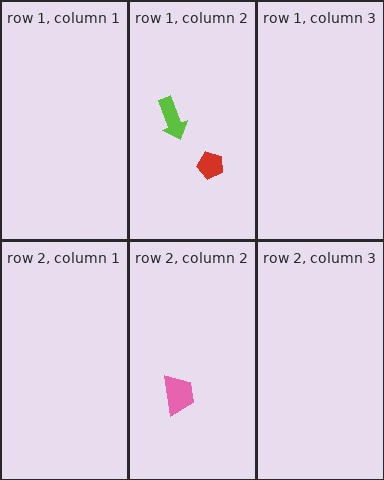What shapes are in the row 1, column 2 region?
The lime arrow, the red pentagon.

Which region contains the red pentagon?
The row 1, column 2 region.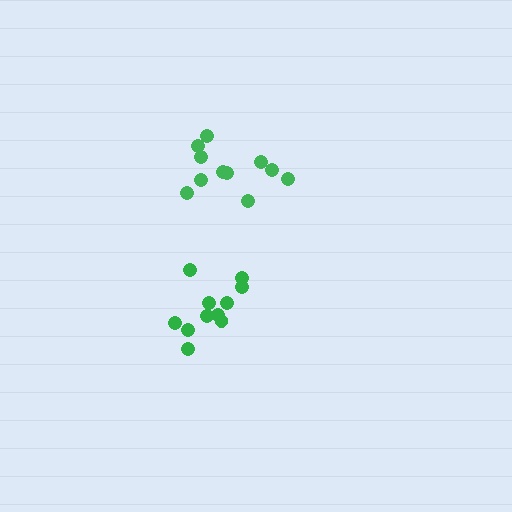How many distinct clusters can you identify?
There are 2 distinct clusters.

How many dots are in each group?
Group 1: 11 dots, Group 2: 11 dots (22 total).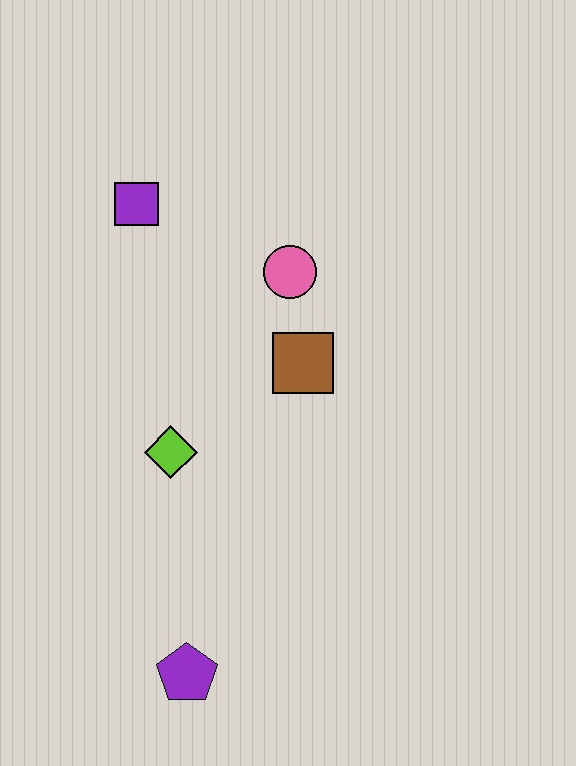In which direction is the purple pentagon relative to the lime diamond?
The purple pentagon is below the lime diamond.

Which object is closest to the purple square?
The pink circle is closest to the purple square.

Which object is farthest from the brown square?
The purple pentagon is farthest from the brown square.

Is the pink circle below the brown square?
No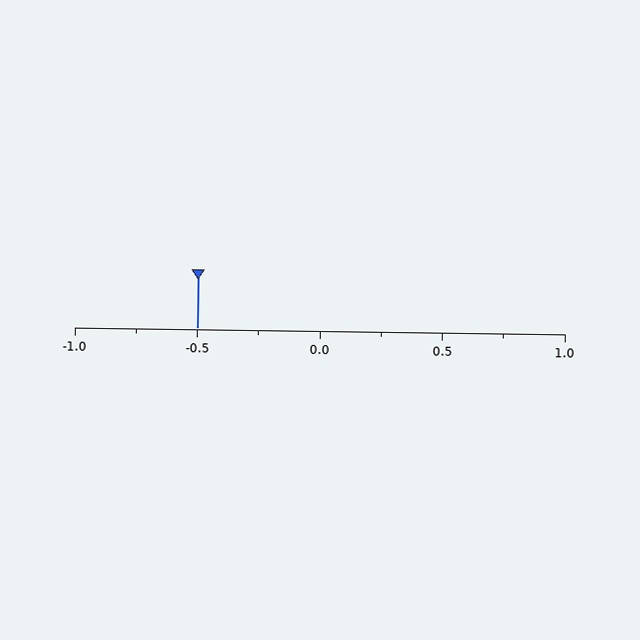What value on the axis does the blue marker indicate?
The marker indicates approximately -0.5.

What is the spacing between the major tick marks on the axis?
The major ticks are spaced 0.5 apart.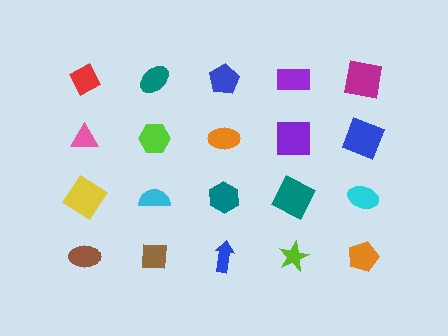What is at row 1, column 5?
A magenta square.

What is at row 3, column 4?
A teal square.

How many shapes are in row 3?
5 shapes.